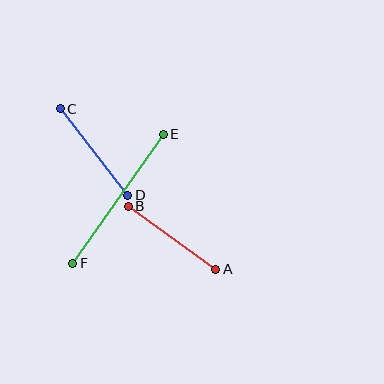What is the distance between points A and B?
The distance is approximately 108 pixels.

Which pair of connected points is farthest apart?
Points E and F are farthest apart.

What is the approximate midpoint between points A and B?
The midpoint is at approximately (172, 238) pixels.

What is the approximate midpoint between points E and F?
The midpoint is at approximately (118, 199) pixels.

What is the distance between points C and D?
The distance is approximately 110 pixels.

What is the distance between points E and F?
The distance is approximately 157 pixels.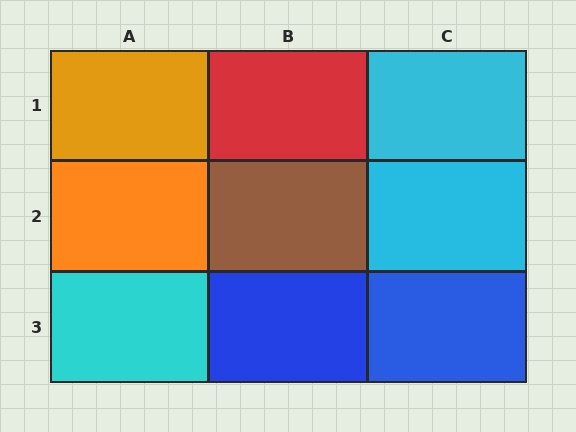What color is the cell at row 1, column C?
Cyan.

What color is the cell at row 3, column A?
Cyan.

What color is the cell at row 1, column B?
Red.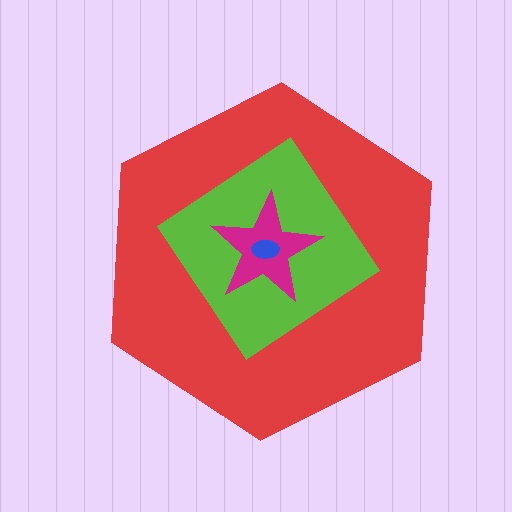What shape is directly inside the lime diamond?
The magenta star.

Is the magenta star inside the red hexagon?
Yes.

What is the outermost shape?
The red hexagon.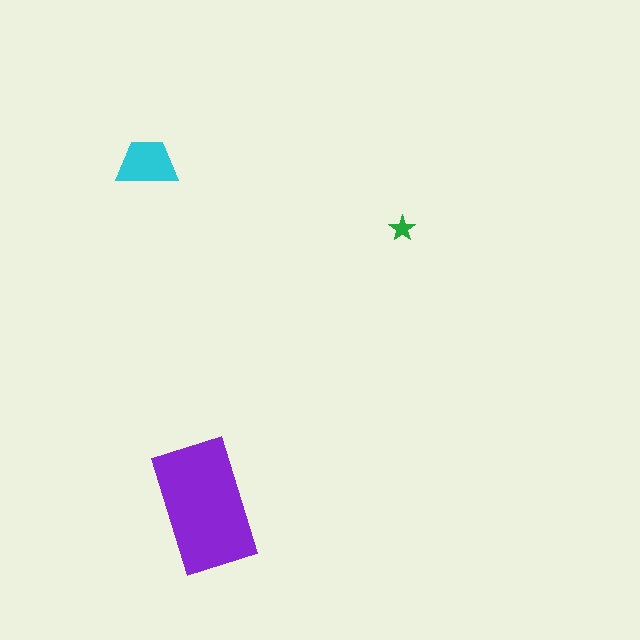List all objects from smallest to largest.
The green star, the cyan trapezoid, the purple rectangle.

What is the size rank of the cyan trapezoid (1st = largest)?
2nd.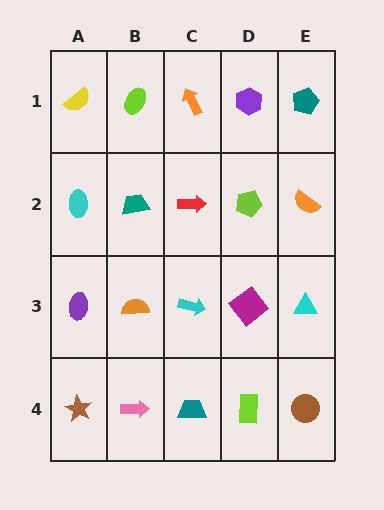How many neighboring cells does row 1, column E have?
2.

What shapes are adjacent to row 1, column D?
A lime pentagon (row 2, column D), an orange arrow (row 1, column C), a teal pentagon (row 1, column E).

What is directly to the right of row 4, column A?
A pink arrow.